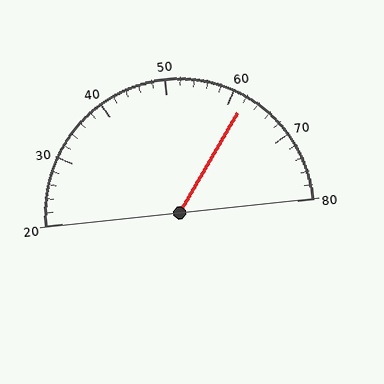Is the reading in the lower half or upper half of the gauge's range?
The reading is in the upper half of the range (20 to 80).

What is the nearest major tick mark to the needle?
The nearest major tick mark is 60.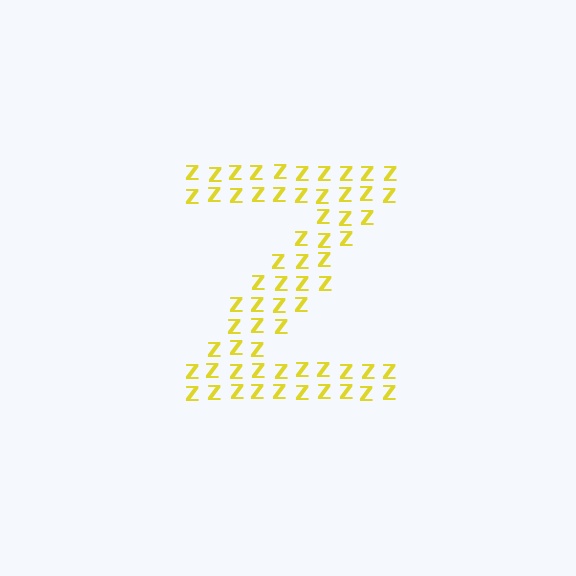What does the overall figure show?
The overall figure shows the letter Z.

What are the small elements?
The small elements are letter Z's.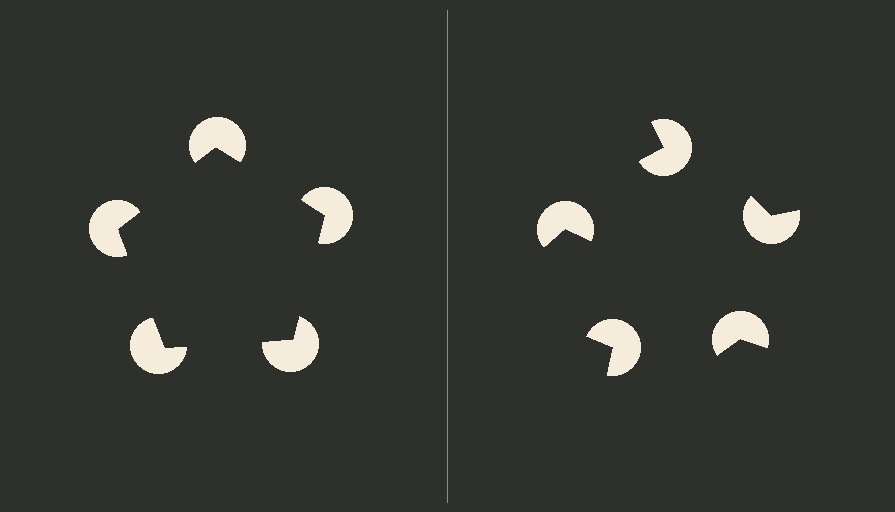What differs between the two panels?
The pac-man discs are positioned identically on both sides; only the wedge orientations differ. On the left they align to a pentagon; on the right they are misaligned.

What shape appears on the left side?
An illusory pentagon.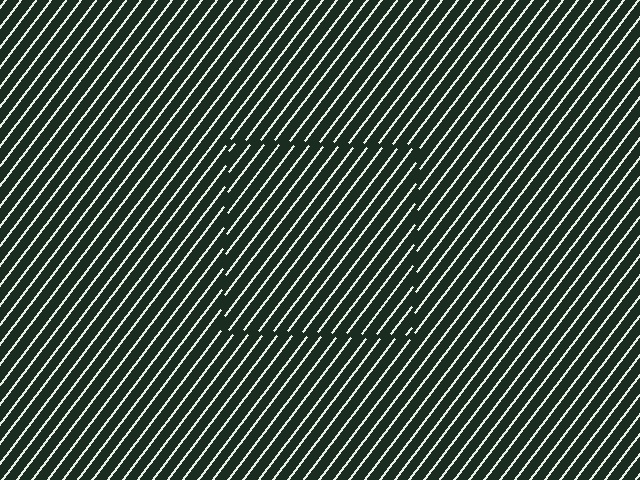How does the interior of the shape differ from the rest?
The interior of the shape contains the same grating, shifted by half a period — the contour is defined by the phase discontinuity where line-ends from the inner and outer gratings abut.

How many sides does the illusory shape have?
4 sides — the line-ends trace a square.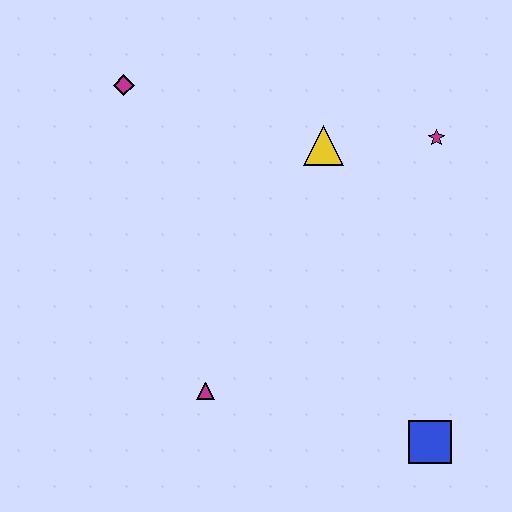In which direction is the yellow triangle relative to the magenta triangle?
The yellow triangle is above the magenta triangle.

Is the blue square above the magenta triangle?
No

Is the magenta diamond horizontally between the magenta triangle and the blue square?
No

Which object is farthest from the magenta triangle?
The magenta star is farthest from the magenta triangle.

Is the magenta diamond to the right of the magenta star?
No